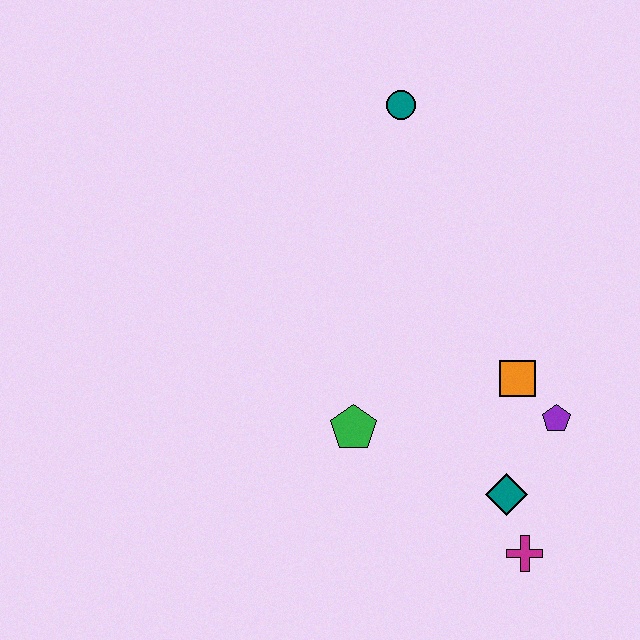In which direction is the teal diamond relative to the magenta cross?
The teal diamond is above the magenta cross.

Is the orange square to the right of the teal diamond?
Yes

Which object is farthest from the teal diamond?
The teal circle is farthest from the teal diamond.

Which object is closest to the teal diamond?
The magenta cross is closest to the teal diamond.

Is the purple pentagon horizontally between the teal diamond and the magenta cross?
No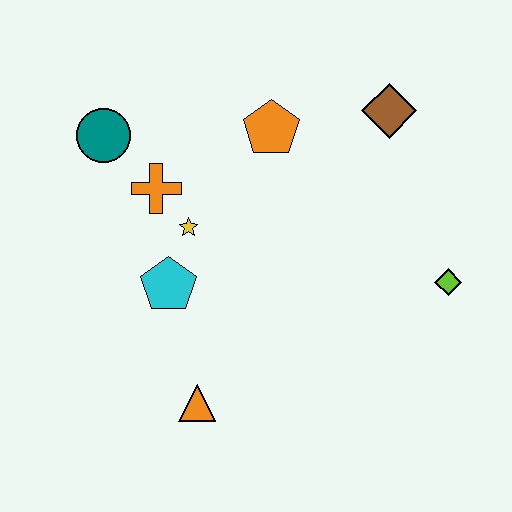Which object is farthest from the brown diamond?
The orange triangle is farthest from the brown diamond.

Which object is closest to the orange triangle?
The cyan pentagon is closest to the orange triangle.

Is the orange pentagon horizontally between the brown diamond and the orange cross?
Yes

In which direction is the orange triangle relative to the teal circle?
The orange triangle is below the teal circle.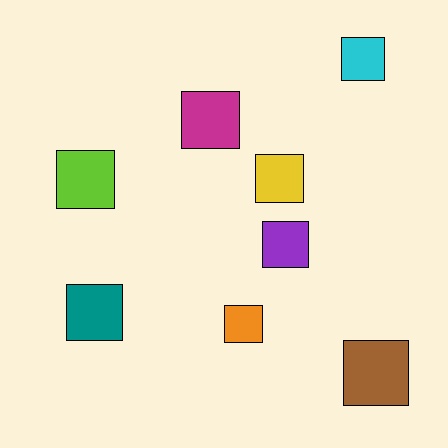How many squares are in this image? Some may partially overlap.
There are 8 squares.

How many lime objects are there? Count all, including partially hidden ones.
There is 1 lime object.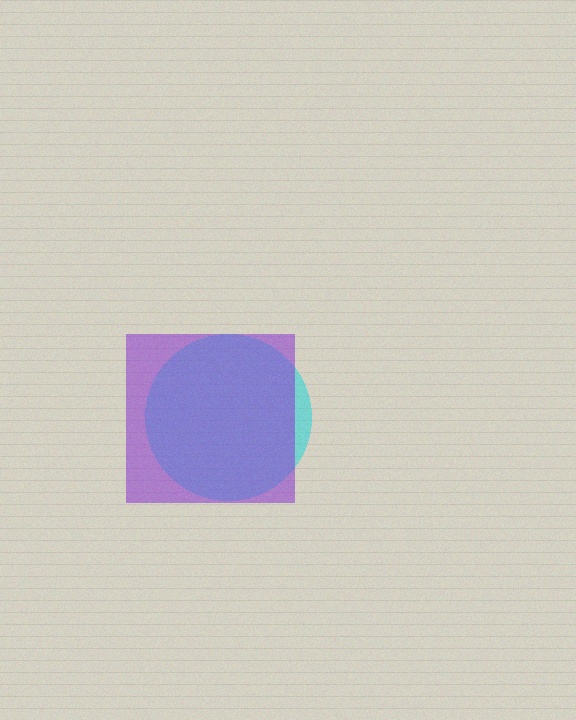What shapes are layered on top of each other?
The layered shapes are: a cyan circle, a purple square.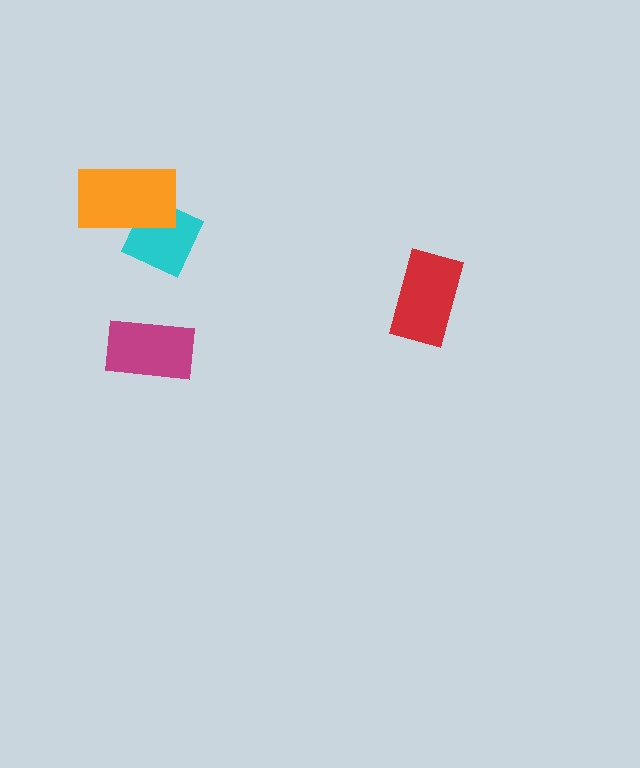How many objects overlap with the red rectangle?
0 objects overlap with the red rectangle.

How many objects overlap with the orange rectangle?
1 object overlaps with the orange rectangle.